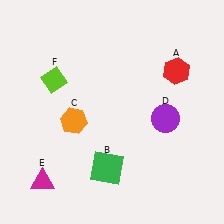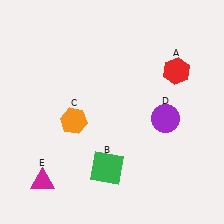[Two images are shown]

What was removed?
The lime diamond (F) was removed in Image 2.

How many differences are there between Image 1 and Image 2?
There is 1 difference between the two images.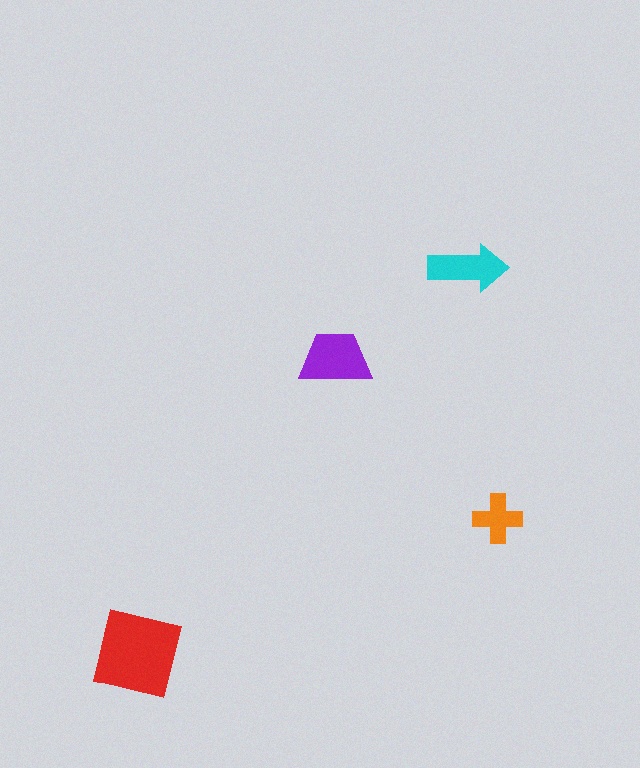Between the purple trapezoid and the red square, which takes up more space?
The red square.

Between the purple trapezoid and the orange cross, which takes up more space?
The purple trapezoid.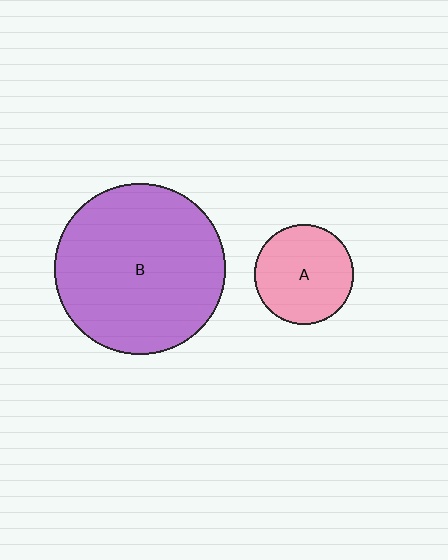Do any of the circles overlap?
No, none of the circles overlap.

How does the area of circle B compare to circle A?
Approximately 2.9 times.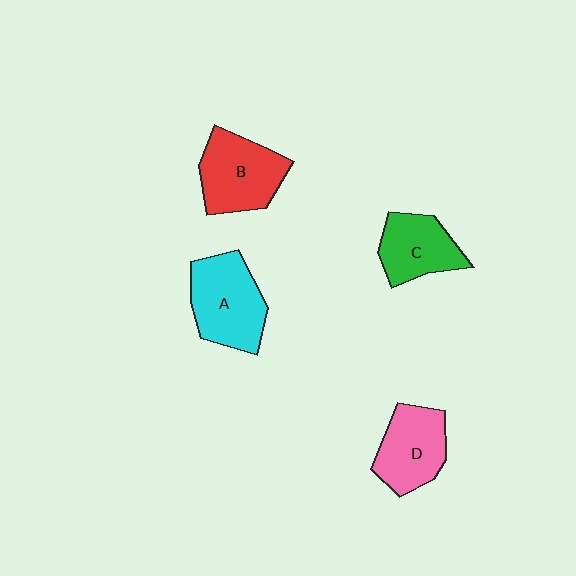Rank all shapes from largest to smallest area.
From largest to smallest: A (cyan), B (red), D (pink), C (green).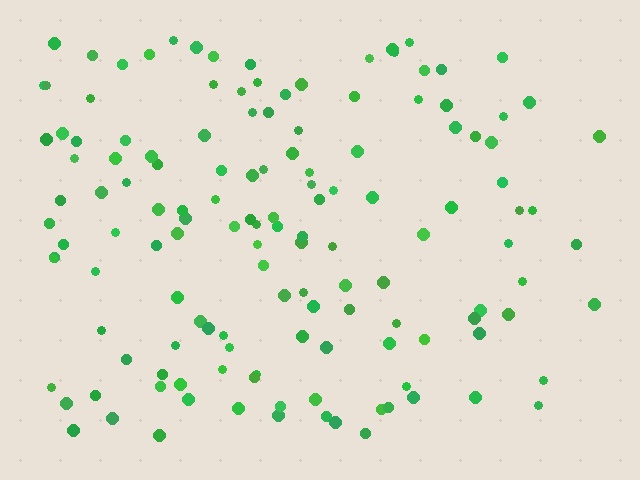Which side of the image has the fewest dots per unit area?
The right.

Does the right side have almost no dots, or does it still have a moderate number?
Still a moderate number, just noticeably fewer than the left.